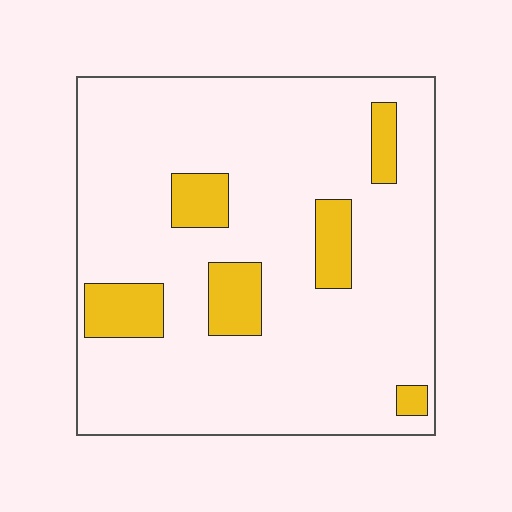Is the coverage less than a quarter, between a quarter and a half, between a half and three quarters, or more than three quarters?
Less than a quarter.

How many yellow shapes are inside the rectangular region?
6.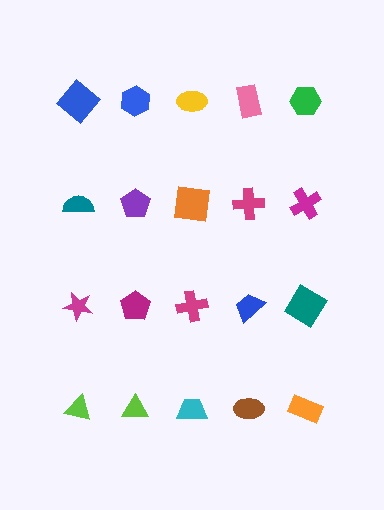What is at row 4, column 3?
A cyan trapezoid.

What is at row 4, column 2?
A lime triangle.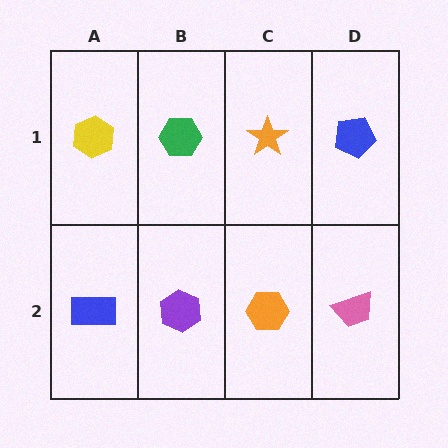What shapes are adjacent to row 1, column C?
An orange hexagon (row 2, column C), a green hexagon (row 1, column B), a blue pentagon (row 1, column D).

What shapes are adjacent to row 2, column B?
A green hexagon (row 1, column B), a blue rectangle (row 2, column A), an orange hexagon (row 2, column C).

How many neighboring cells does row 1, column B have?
3.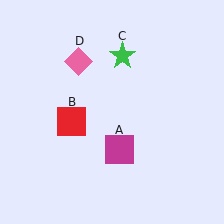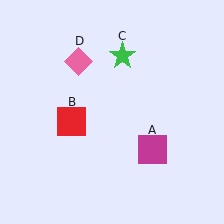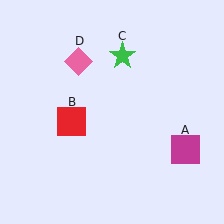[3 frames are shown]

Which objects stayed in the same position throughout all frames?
Red square (object B) and green star (object C) and pink diamond (object D) remained stationary.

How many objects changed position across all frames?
1 object changed position: magenta square (object A).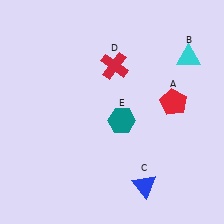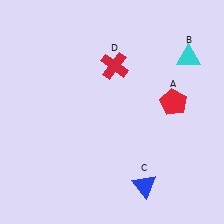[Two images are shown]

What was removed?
The teal hexagon (E) was removed in Image 2.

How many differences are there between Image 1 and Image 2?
There is 1 difference between the two images.